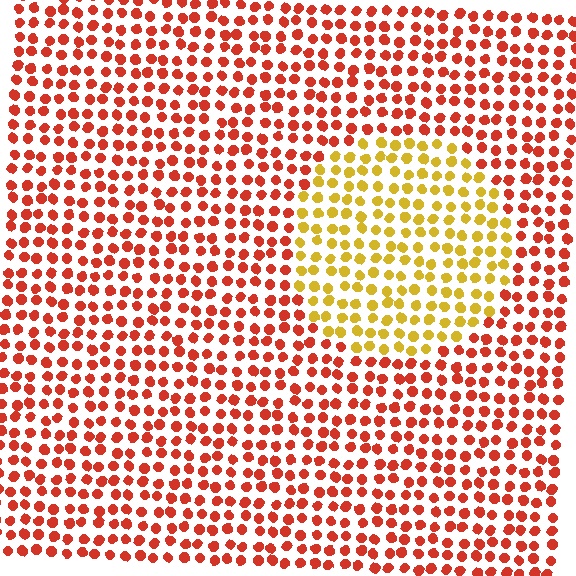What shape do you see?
I see a circle.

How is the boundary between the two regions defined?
The boundary is defined purely by a slight shift in hue (about 46 degrees). Spacing, size, and orientation are identical on both sides.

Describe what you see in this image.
The image is filled with small red elements in a uniform arrangement. A circle-shaped region is visible where the elements are tinted to a slightly different hue, forming a subtle color boundary.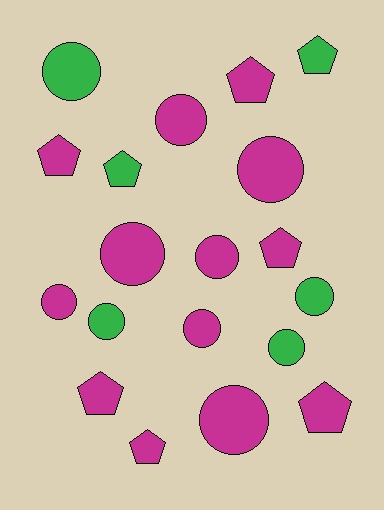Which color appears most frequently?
Magenta, with 13 objects.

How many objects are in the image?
There are 19 objects.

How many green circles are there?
There are 4 green circles.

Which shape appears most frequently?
Circle, with 11 objects.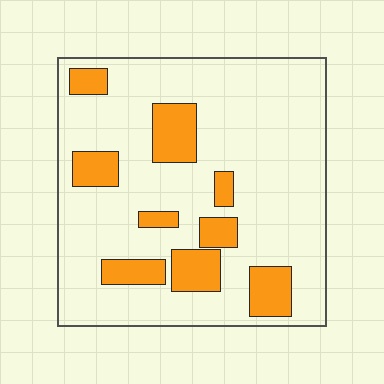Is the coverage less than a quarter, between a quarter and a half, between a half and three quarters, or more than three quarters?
Less than a quarter.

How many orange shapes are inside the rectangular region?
9.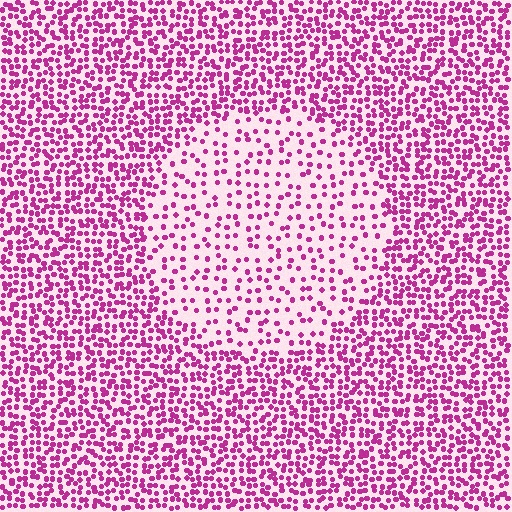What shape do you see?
I see a circle.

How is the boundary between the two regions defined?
The boundary is defined by a change in element density (approximately 2.3x ratio). All elements are the same color, size, and shape.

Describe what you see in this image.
The image contains small magenta elements arranged at two different densities. A circle-shaped region is visible where the elements are less densely packed than the surrounding area.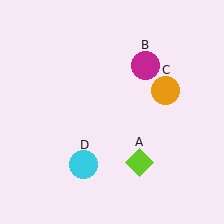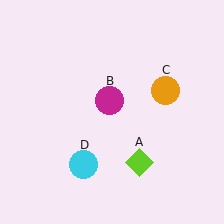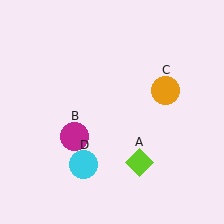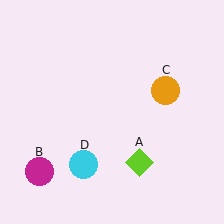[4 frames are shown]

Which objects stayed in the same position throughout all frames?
Lime diamond (object A) and orange circle (object C) and cyan circle (object D) remained stationary.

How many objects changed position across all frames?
1 object changed position: magenta circle (object B).